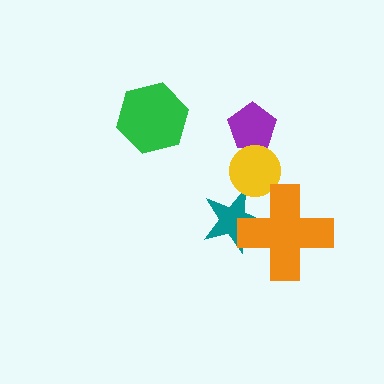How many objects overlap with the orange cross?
1 object overlaps with the orange cross.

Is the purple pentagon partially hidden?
Yes, it is partially covered by another shape.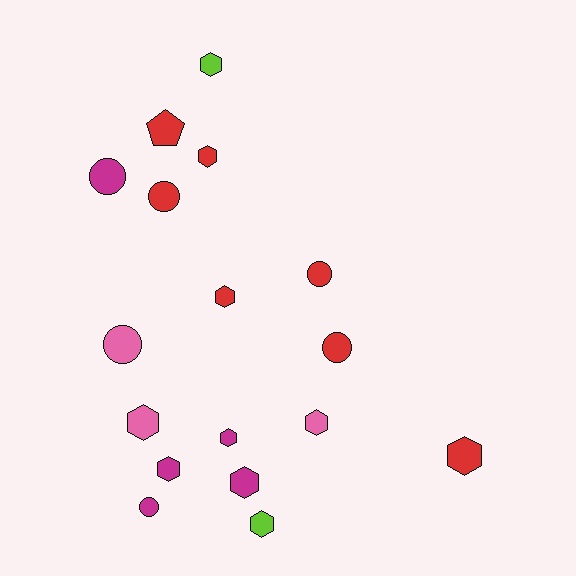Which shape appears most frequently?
Hexagon, with 10 objects.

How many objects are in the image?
There are 17 objects.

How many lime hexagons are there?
There are 2 lime hexagons.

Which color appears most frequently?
Red, with 7 objects.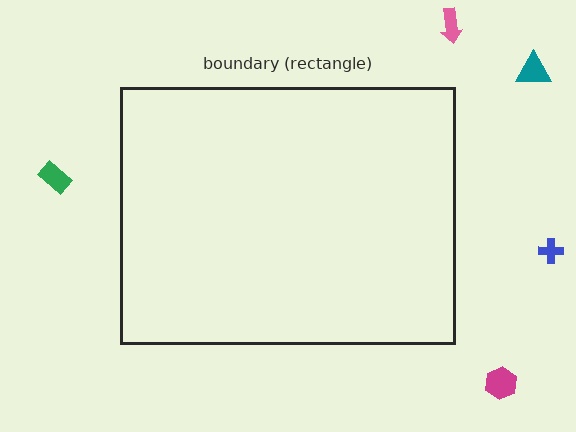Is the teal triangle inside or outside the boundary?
Outside.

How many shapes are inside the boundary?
0 inside, 5 outside.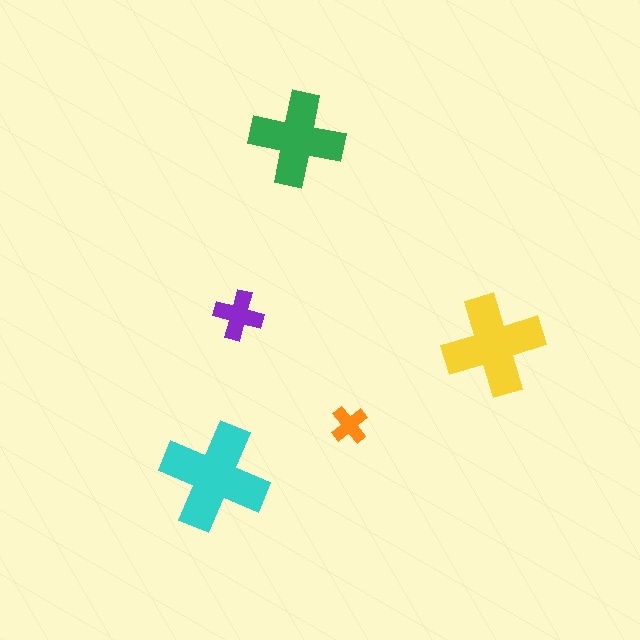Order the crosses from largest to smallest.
the cyan one, the yellow one, the green one, the purple one, the orange one.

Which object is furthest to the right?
The yellow cross is rightmost.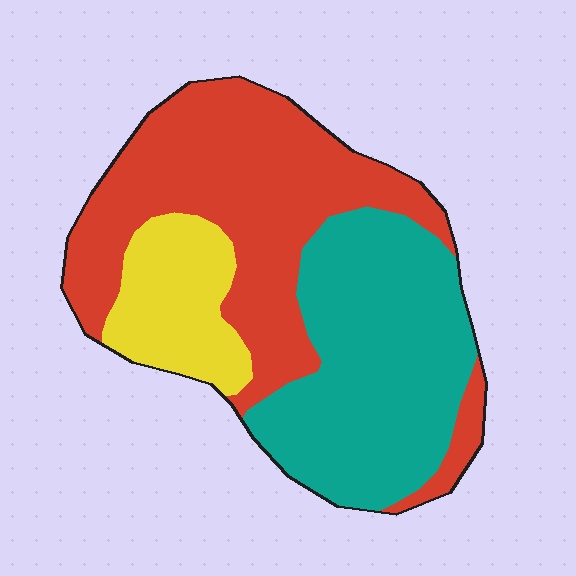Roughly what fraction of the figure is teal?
Teal covers 39% of the figure.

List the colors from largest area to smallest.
From largest to smallest: red, teal, yellow.